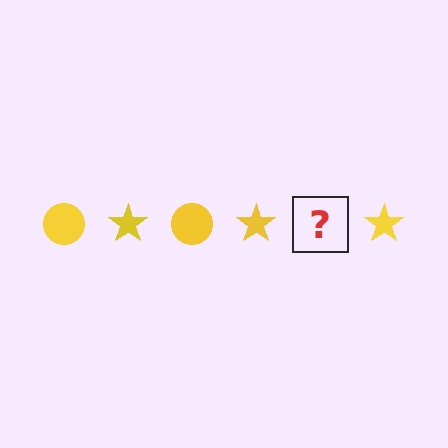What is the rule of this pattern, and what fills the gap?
The rule is that the pattern cycles through circle, star shapes in yellow. The gap should be filled with a yellow circle.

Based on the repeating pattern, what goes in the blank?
The blank should be a yellow circle.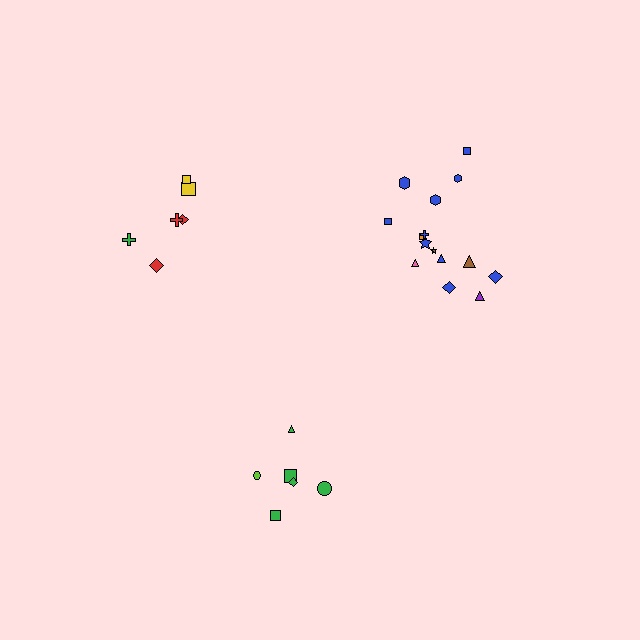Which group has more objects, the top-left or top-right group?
The top-right group.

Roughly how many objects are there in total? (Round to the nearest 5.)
Roughly 25 objects in total.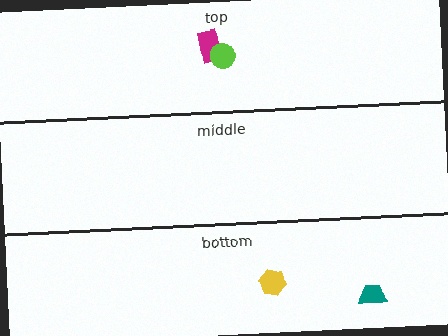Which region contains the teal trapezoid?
The bottom region.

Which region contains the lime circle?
The top region.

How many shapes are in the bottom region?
2.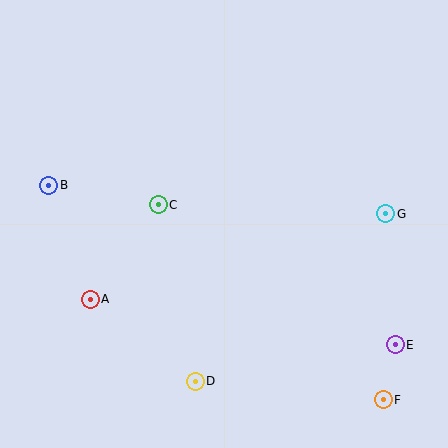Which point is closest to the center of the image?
Point C at (158, 205) is closest to the center.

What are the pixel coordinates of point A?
Point A is at (90, 299).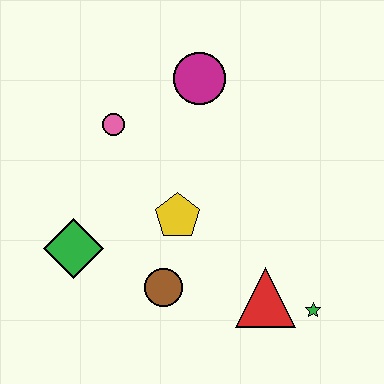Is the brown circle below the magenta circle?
Yes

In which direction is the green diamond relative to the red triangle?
The green diamond is to the left of the red triangle.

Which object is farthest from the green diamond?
The green star is farthest from the green diamond.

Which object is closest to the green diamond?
The brown circle is closest to the green diamond.